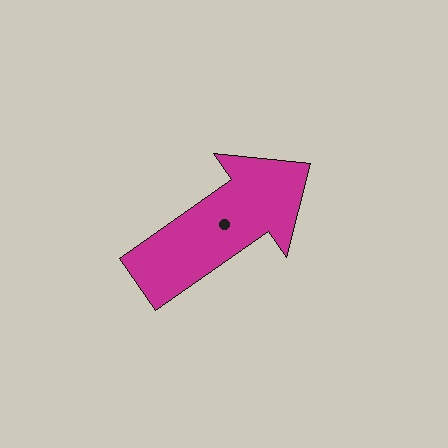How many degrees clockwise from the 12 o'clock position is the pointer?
Approximately 55 degrees.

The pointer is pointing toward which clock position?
Roughly 2 o'clock.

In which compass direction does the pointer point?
Northeast.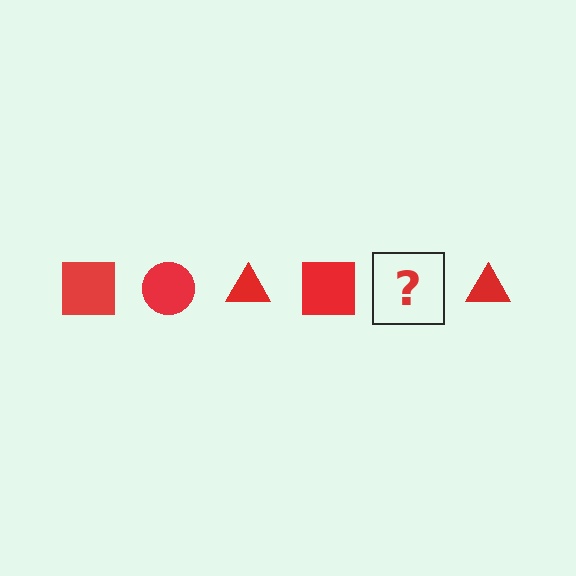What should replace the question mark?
The question mark should be replaced with a red circle.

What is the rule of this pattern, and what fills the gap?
The rule is that the pattern cycles through square, circle, triangle shapes in red. The gap should be filled with a red circle.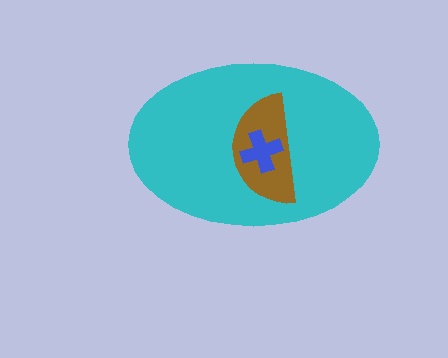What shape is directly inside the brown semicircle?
The blue cross.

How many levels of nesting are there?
3.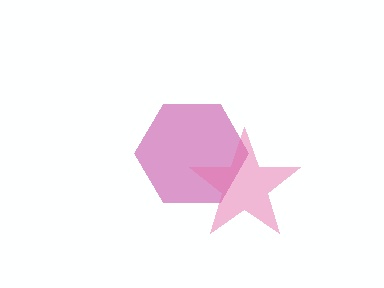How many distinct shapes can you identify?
There are 2 distinct shapes: a magenta hexagon, a pink star.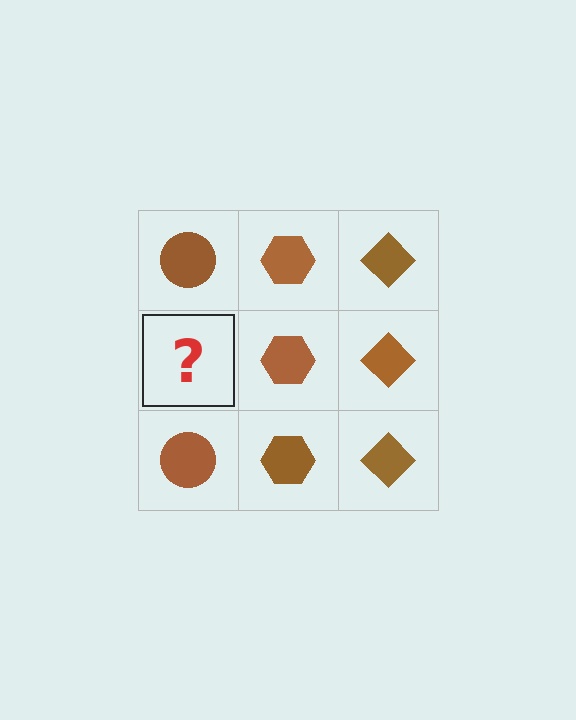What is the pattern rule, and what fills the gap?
The rule is that each column has a consistent shape. The gap should be filled with a brown circle.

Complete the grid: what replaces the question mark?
The question mark should be replaced with a brown circle.